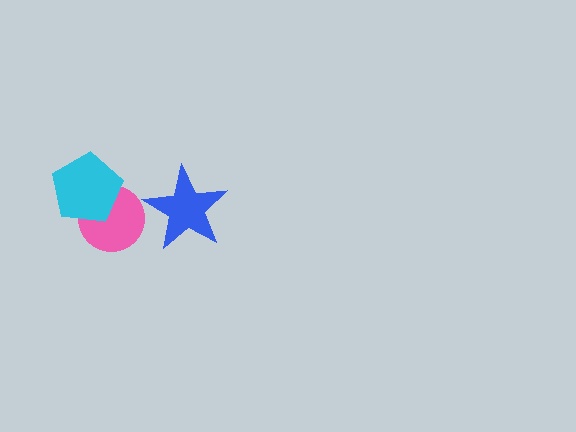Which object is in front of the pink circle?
The cyan pentagon is in front of the pink circle.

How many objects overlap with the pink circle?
1 object overlaps with the pink circle.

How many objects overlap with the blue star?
0 objects overlap with the blue star.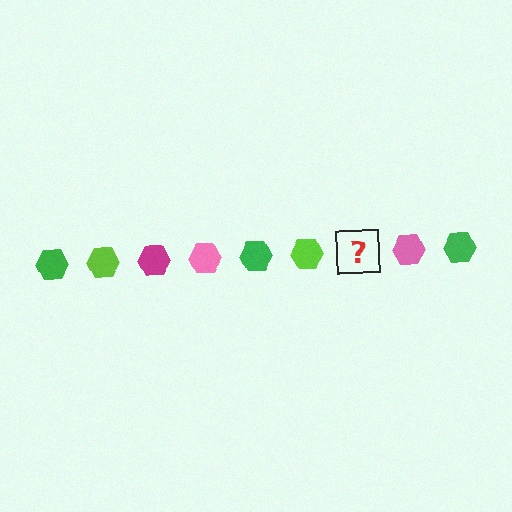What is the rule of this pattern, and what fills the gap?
The rule is that the pattern cycles through green, lime, magenta, pink hexagons. The gap should be filled with a magenta hexagon.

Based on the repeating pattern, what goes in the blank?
The blank should be a magenta hexagon.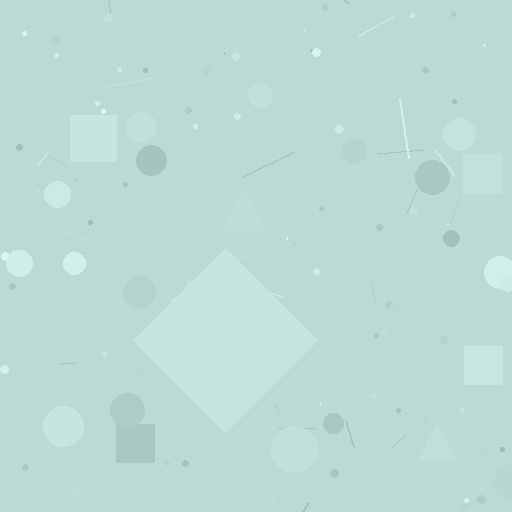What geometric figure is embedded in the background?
A diamond is embedded in the background.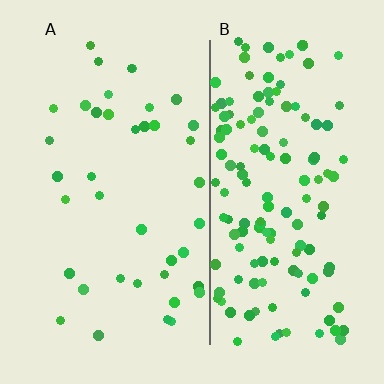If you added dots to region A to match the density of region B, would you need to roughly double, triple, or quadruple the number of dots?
Approximately quadruple.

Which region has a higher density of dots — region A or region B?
B (the right).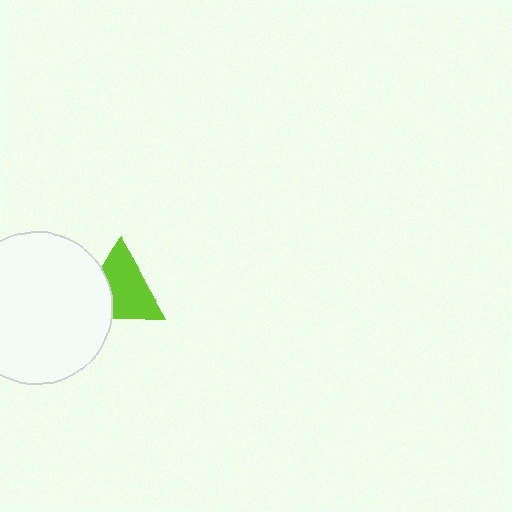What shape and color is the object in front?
The object in front is a white circle.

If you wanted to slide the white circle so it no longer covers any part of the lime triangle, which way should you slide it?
Slide it left — that is the most direct way to separate the two shapes.